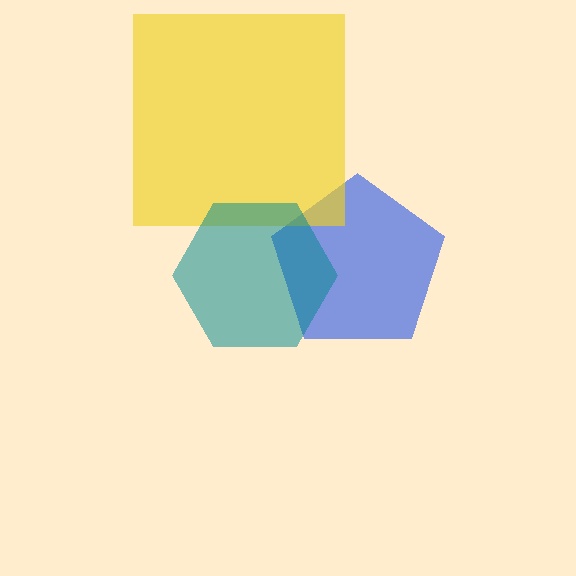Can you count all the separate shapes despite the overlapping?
Yes, there are 3 separate shapes.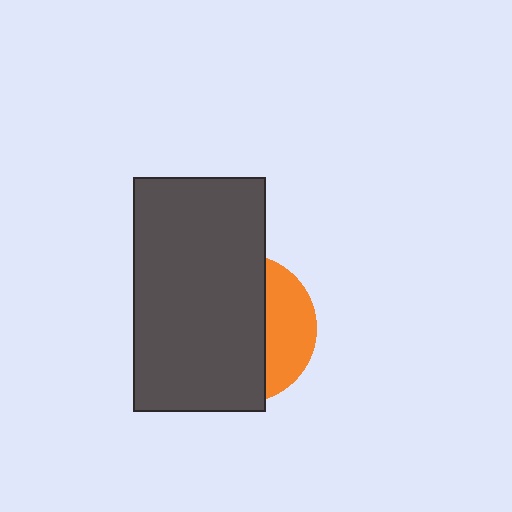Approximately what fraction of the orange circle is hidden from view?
Roughly 69% of the orange circle is hidden behind the dark gray rectangle.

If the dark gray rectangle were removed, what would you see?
You would see the complete orange circle.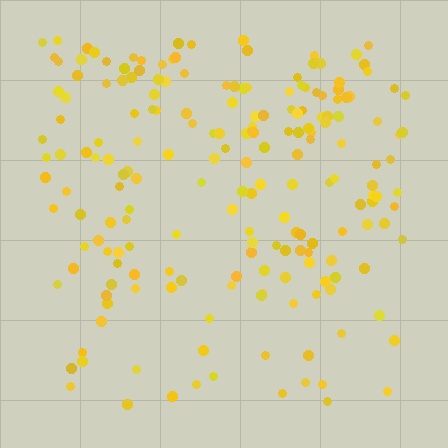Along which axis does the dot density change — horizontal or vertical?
Vertical.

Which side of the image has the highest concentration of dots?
The top.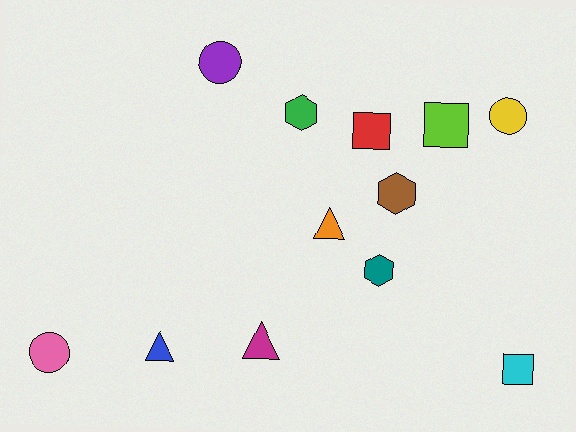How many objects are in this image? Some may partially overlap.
There are 12 objects.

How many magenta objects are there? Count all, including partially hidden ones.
There is 1 magenta object.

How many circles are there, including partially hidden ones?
There are 3 circles.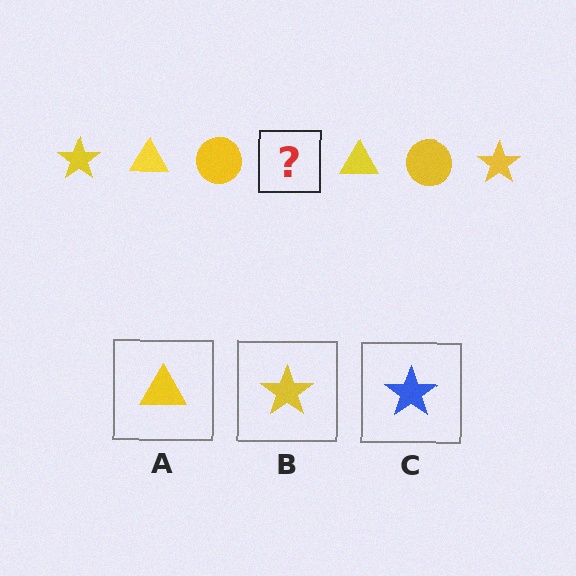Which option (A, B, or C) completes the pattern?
B.